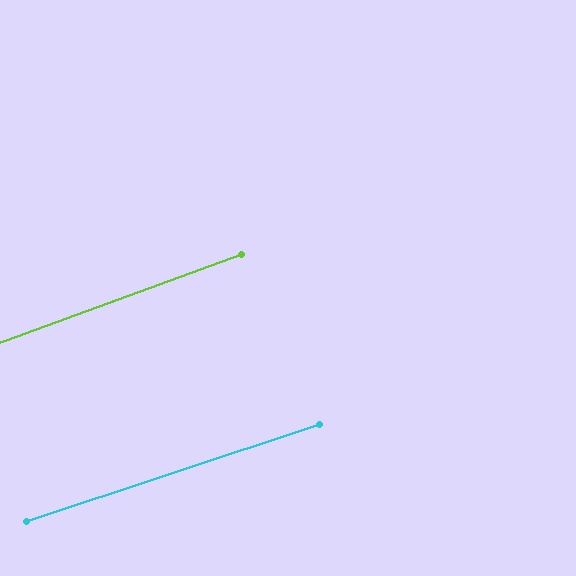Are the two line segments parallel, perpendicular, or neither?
Parallel — their directions differ by only 1.7°.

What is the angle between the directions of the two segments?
Approximately 2 degrees.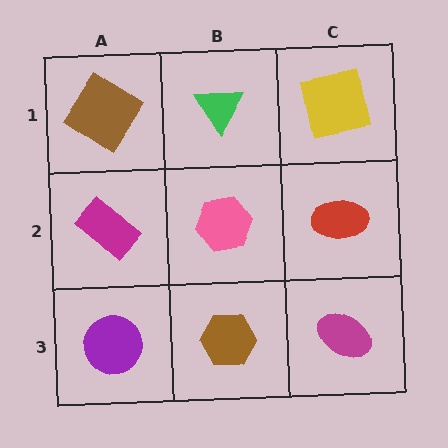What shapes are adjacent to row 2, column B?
A green triangle (row 1, column B), a brown hexagon (row 3, column B), a magenta rectangle (row 2, column A), a red ellipse (row 2, column C).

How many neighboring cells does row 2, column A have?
3.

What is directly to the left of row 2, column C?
A pink hexagon.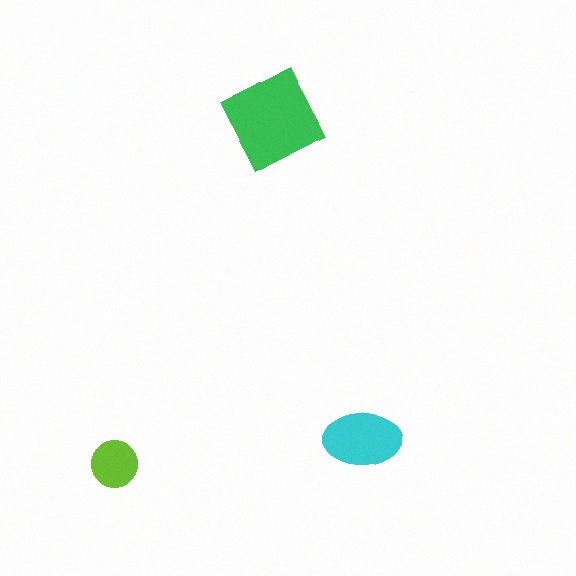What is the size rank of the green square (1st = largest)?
1st.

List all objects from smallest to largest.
The lime circle, the cyan ellipse, the green square.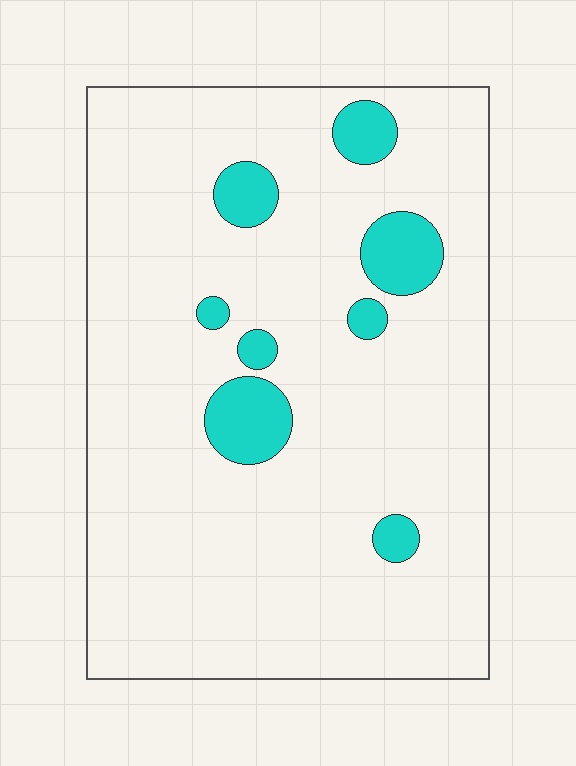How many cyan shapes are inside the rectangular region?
8.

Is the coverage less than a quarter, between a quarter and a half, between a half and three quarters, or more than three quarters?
Less than a quarter.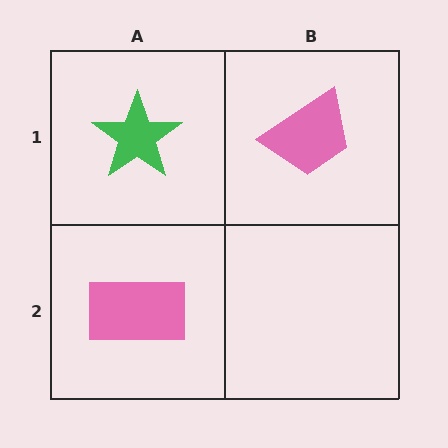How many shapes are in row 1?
2 shapes.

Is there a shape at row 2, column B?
No, that cell is empty.